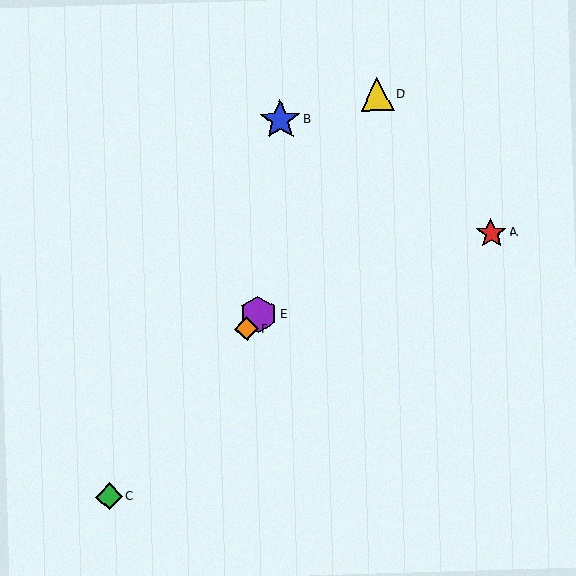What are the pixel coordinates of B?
Object B is at (280, 120).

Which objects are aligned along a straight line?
Objects C, E, F are aligned along a straight line.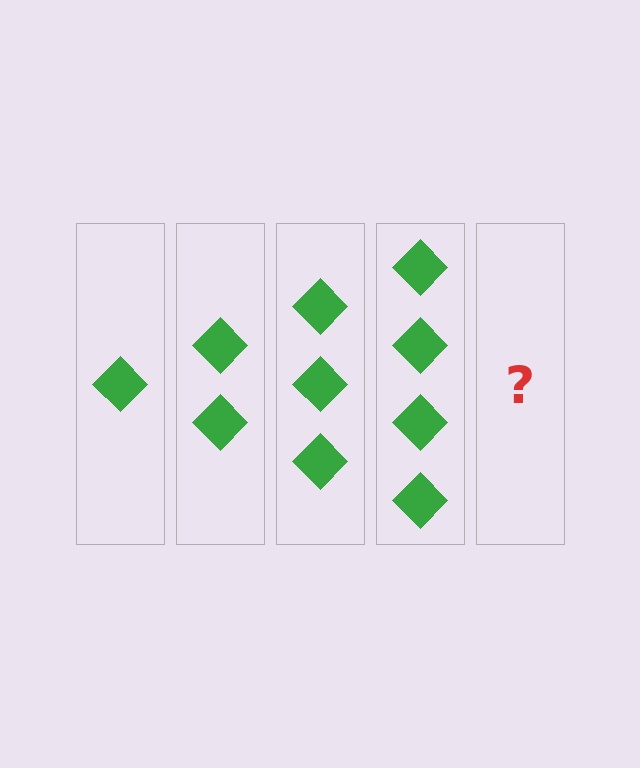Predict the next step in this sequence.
The next step is 5 diamonds.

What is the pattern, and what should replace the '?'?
The pattern is that each step adds one more diamond. The '?' should be 5 diamonds.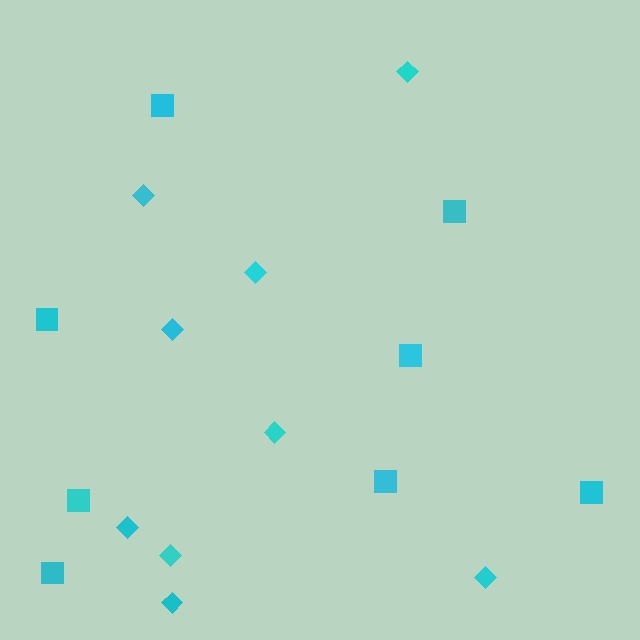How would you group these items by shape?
There are 2 groups: one group of diamonds (9) and one group of squares (8).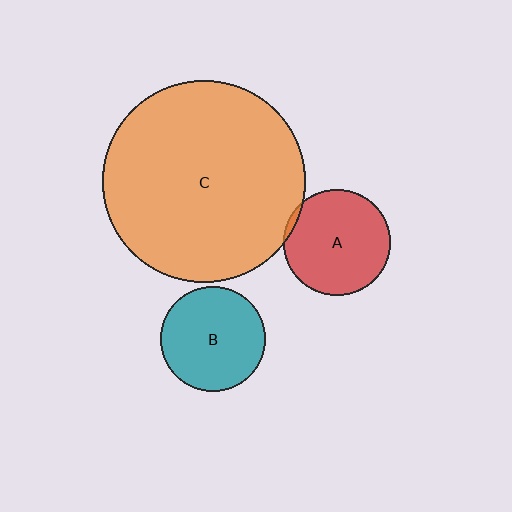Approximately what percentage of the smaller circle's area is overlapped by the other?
Approximately 5%.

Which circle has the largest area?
Circle C (orange).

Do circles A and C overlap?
Yes.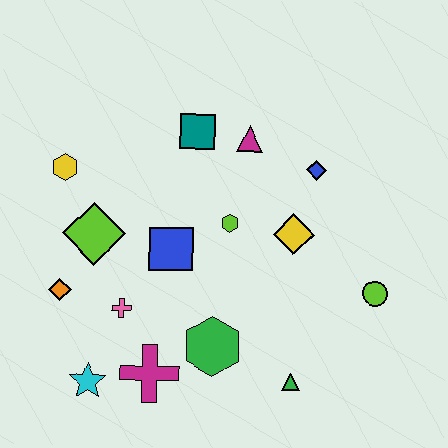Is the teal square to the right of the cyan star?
Yes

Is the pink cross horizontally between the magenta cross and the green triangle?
No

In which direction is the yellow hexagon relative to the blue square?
The yellow hexagon is to the left of the blue square.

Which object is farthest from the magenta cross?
The blue diamond is farthest from the magenta cross.